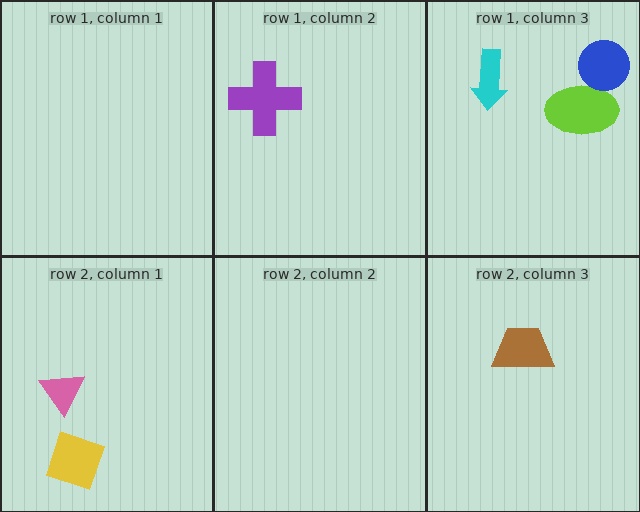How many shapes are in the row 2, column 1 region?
2.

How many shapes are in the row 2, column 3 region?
1.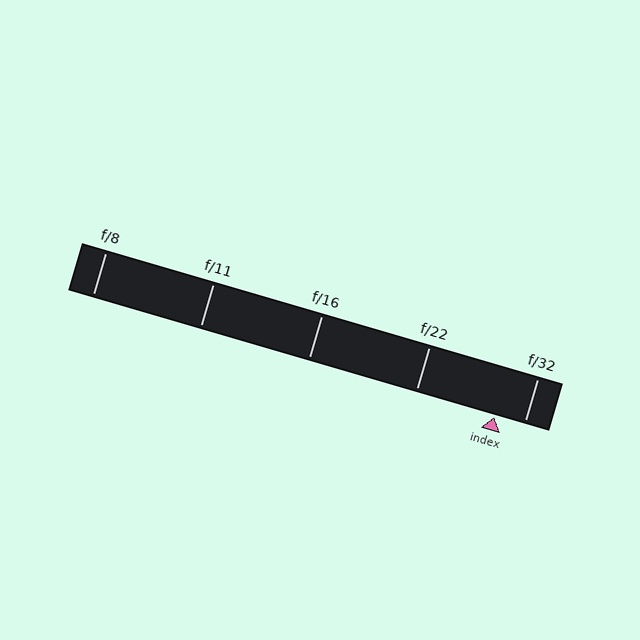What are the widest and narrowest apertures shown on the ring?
The widest aperture shown is f/8 and the narrowest is f/32.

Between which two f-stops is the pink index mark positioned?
The index mark is between f/22 and f/32.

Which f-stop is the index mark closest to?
The index mark is closest to f/32.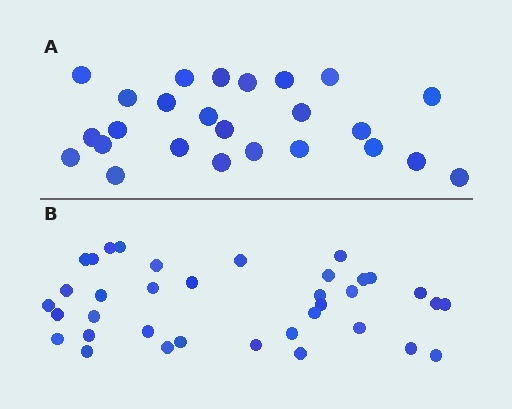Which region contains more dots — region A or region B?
Region B (the bottom region) has more dots.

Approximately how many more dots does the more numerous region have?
Region B has roughly 12 or so more dots than region A.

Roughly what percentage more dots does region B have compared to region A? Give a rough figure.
About 45% more.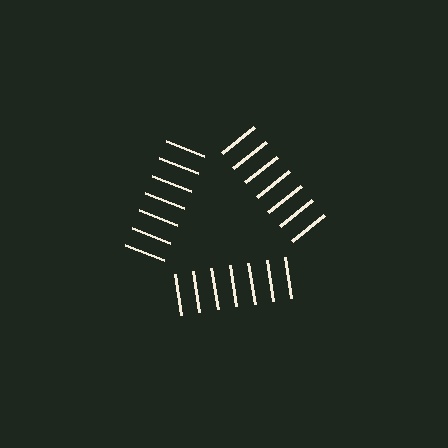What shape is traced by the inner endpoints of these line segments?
An illusory triangle — the line segments terminate on its edges but no continuous stroke is drawn.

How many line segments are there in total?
21 — 7 along each of the 3 edges.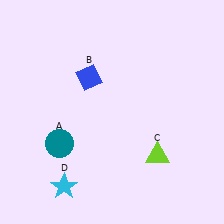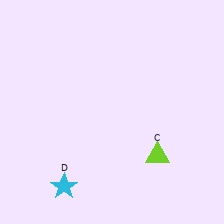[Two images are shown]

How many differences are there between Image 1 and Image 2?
There are 2 differences between the two images.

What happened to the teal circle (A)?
The teal circle (A) was removed in Image 2. It was in the bottom-left area of Image 1.